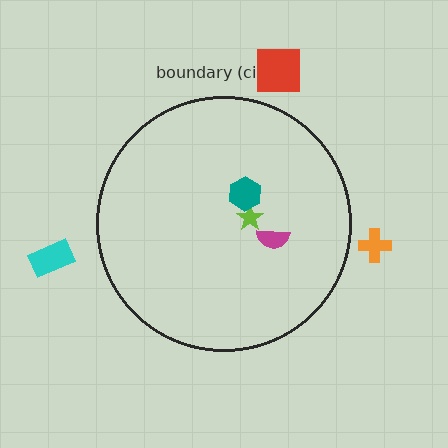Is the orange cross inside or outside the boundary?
Outside.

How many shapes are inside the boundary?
3 inside, 3 outside.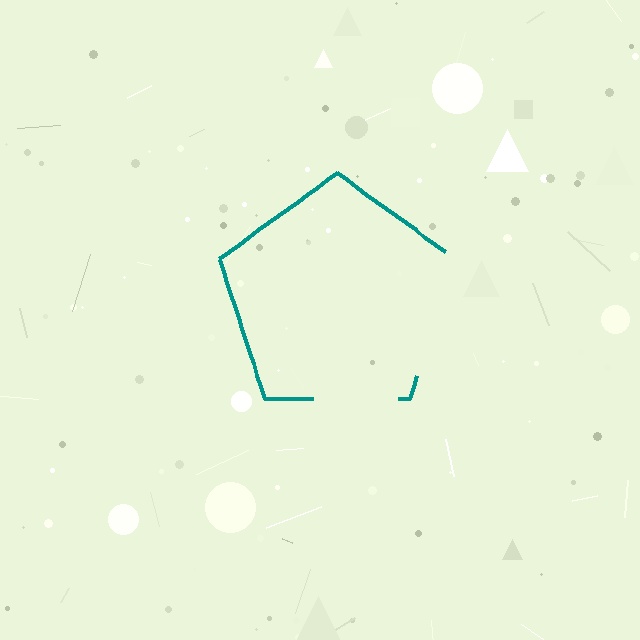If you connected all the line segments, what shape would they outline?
They would outline a pentagon.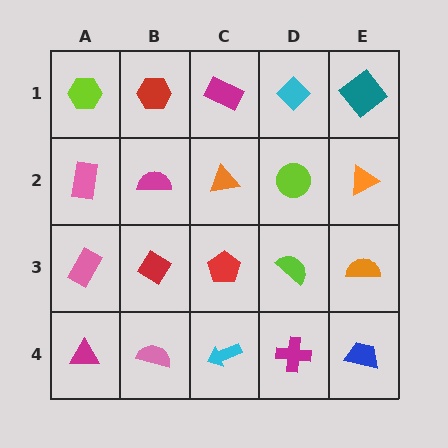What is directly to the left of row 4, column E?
A magenta cross.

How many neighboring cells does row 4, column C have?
3.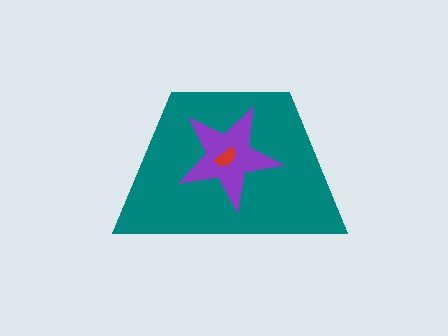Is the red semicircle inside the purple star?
Yes.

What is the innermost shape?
The red semicircle.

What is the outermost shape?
The teal trapezoid.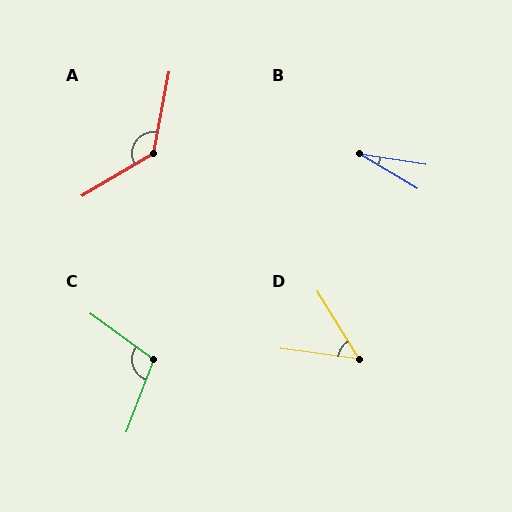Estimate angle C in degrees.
Approximately 105 degrees.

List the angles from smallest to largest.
B (22°), D (51°), C (105°), A (132°).